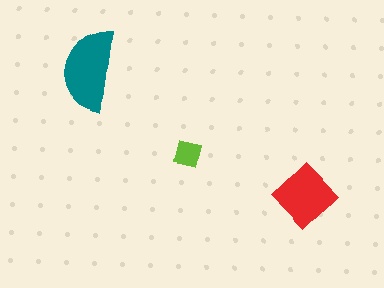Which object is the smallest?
The lime square.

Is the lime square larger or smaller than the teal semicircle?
Smaller.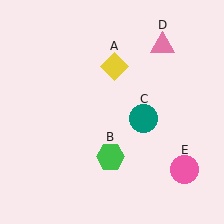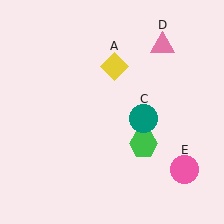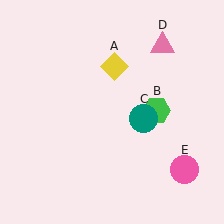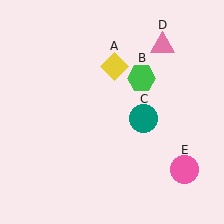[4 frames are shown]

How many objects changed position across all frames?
1 object changed position: green hexagon (object B).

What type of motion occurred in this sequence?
The green hexagon (object B) rotated counterclockwise around the center of the scene.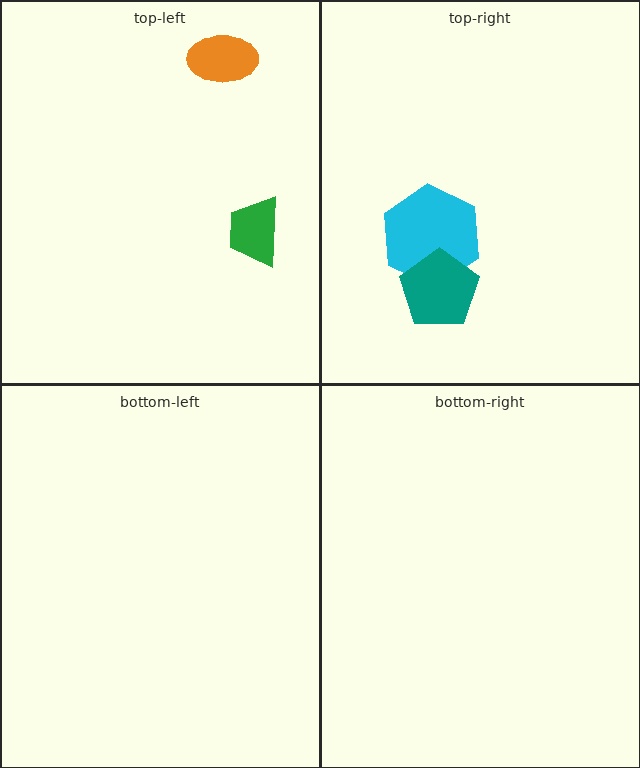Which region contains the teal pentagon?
The top-right region.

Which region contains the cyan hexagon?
The top-right region.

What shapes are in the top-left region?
The green trapezoid, the orange ellipse.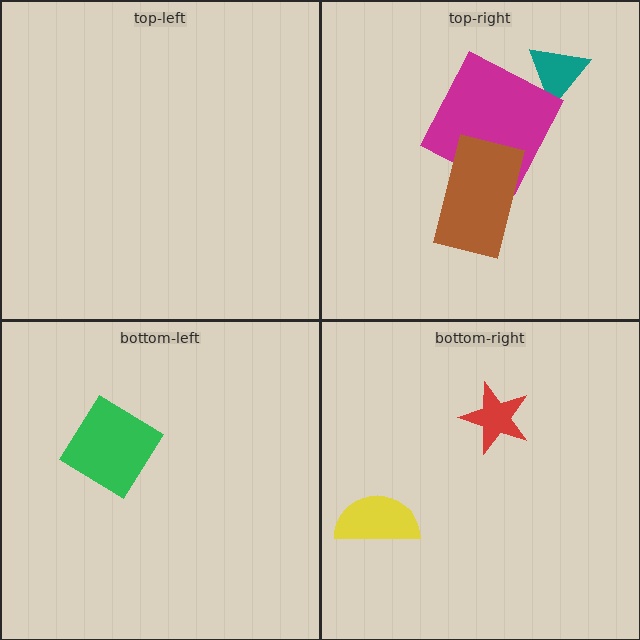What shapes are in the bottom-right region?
The red star, the yellow semicircle.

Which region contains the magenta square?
The top-right region.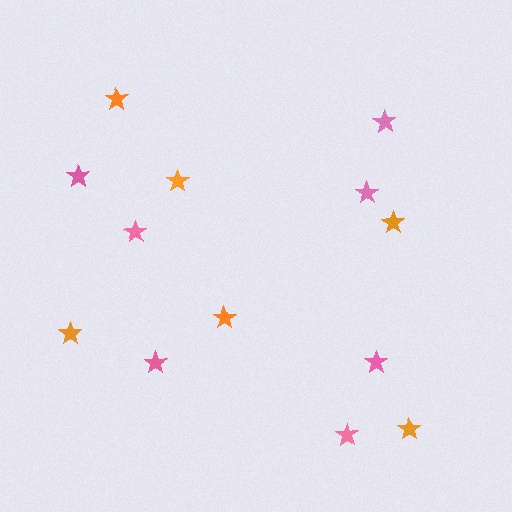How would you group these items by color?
There are 2 groups: one group of pink stars (7) and one group of orange stars (6).